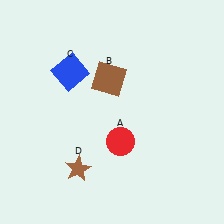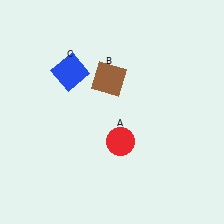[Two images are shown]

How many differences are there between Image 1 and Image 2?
There is 1 difference between the two images.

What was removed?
The brown star (D) was removed in Image 2.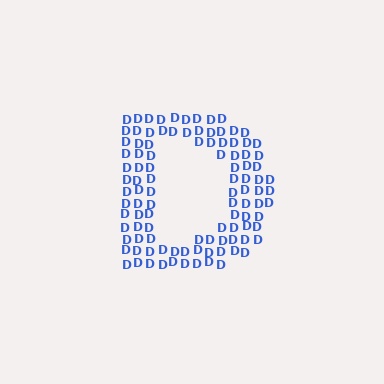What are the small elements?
The small elements are letter D's.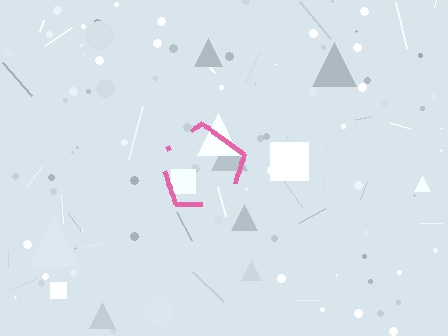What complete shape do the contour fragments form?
The contour fragments form a pentagon.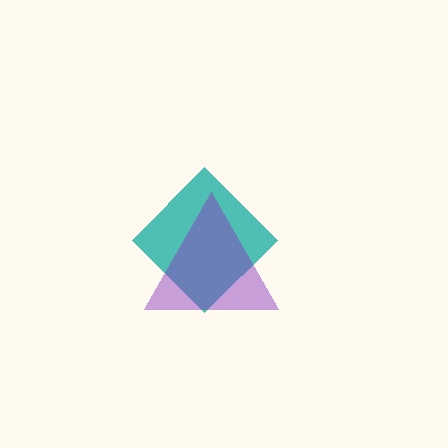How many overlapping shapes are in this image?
There are 2 overlapping shapes in the image.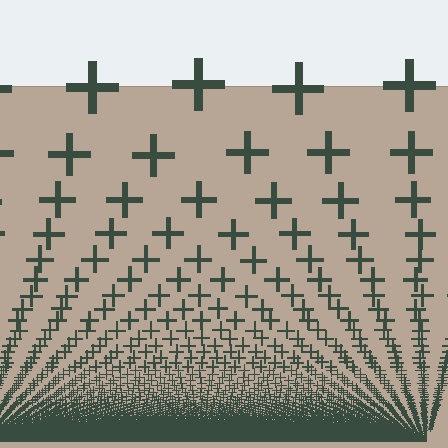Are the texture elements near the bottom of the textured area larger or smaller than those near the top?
Smaller. The gradient is inverted — elements near the bottom are smaller and denser.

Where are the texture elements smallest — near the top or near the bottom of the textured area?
Near the bottom.